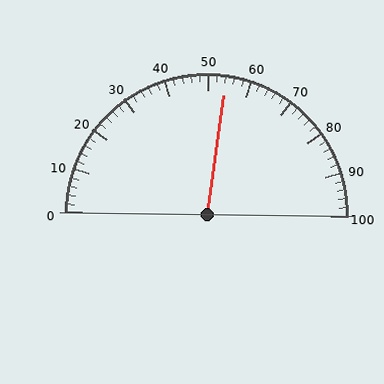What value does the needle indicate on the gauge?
The needle indicates approximately 54.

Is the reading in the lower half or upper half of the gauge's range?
The reading is in the upper half of the range (0 to 100).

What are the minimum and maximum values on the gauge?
The gauge ranges from 0 to 100.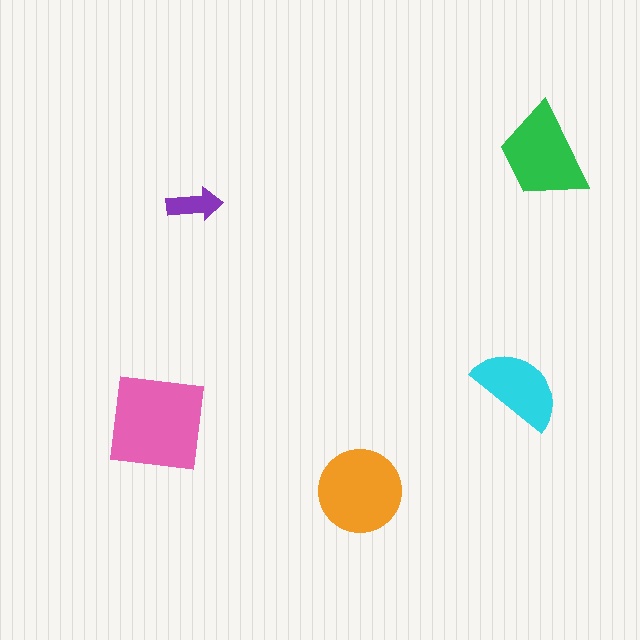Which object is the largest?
The pink square.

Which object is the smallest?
The purple arrow.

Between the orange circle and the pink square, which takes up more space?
The pink square.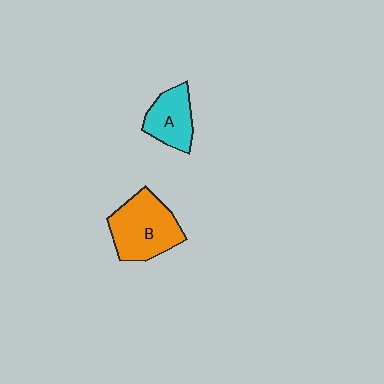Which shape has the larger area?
Shape B (orange).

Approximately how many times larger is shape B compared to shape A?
Approximately 1.6 times.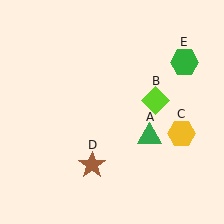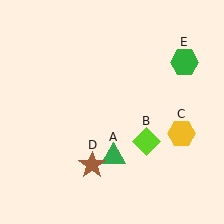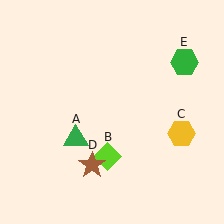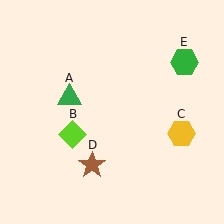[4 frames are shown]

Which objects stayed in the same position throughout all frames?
Yellow hexagon (object C) and brown star (object D) and green hexagon (object E) remained stationary.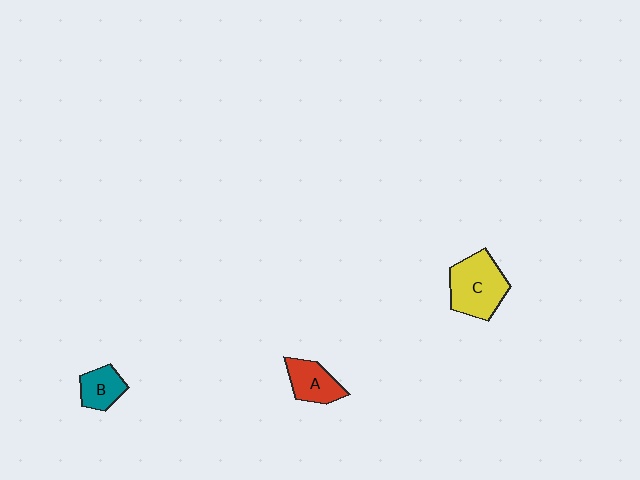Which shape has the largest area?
Shape C (yellow).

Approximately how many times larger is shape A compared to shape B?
Approximately 1.2 times.